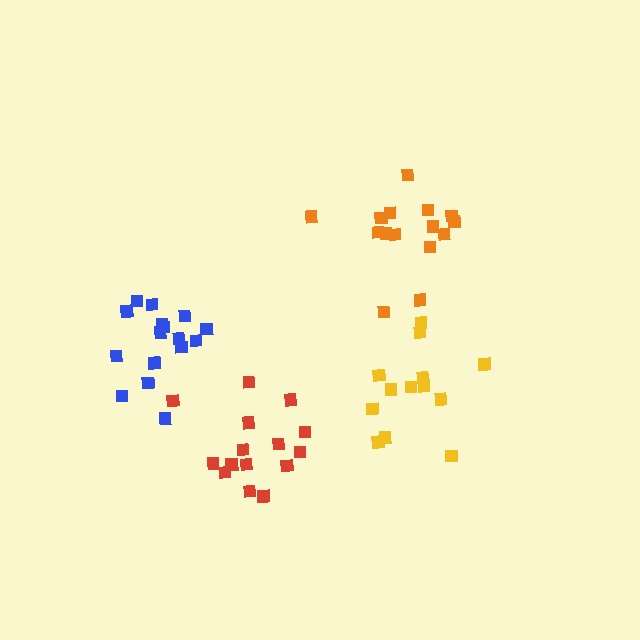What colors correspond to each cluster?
The clusters are colored: orange, red, yellow, blue.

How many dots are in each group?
Group 1: 15 dots, Group 2: 15 dots, Group 3: 13 dots, Group 4: 16 dots (59 total).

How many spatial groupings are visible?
There are 4 spatial groupings.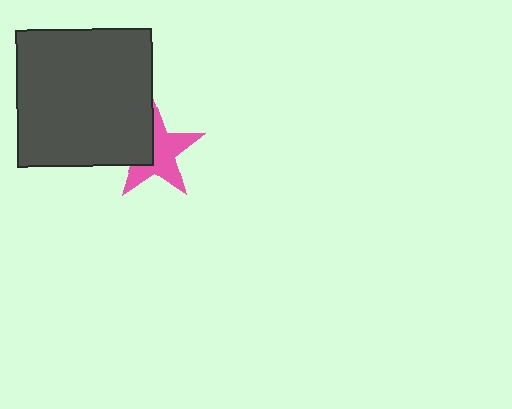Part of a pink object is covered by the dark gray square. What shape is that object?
It is a star.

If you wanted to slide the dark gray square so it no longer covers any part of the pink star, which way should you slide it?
Slide it left — that is the most direct way to separate the two shapes.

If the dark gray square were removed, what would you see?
You would see the complete pink star.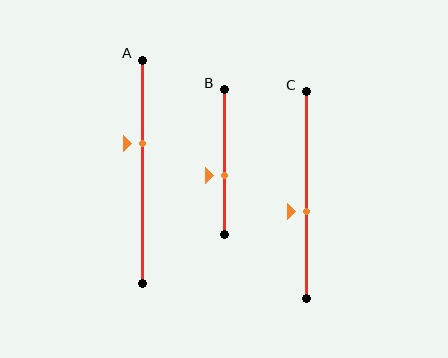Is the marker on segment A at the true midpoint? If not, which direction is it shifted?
No, the marker on segment A is shifted upward by about 13% of the segment length.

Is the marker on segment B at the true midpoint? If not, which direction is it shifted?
No, the marker on segment B is shifted downward by about 9% of the segment length.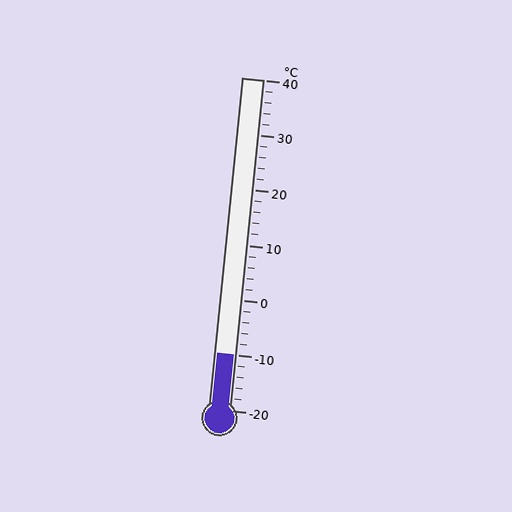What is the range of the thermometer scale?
The thermometer scale ranges from -20°C to 40°C.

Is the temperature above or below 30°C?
The temperature is below 30°C.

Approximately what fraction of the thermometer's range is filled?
The thermometer is filled to approximately 15% of its range.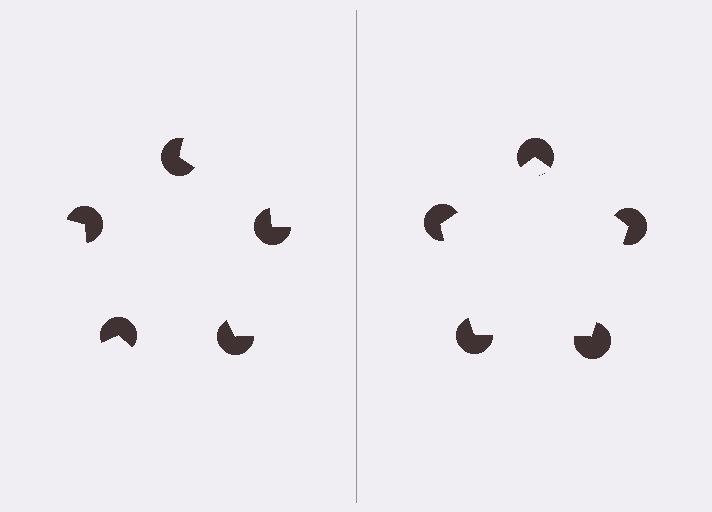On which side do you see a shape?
An illusory pentagon appears on the right side. On the left side the wedge cuts are rotated, so no coherent shape forms.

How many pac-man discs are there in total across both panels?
10 — 5 on each side.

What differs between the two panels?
The pac-man discs are positioned identically on both sides; only the wedge orientations differ. On the right they align to a pentagon; on the left they are misaligned.